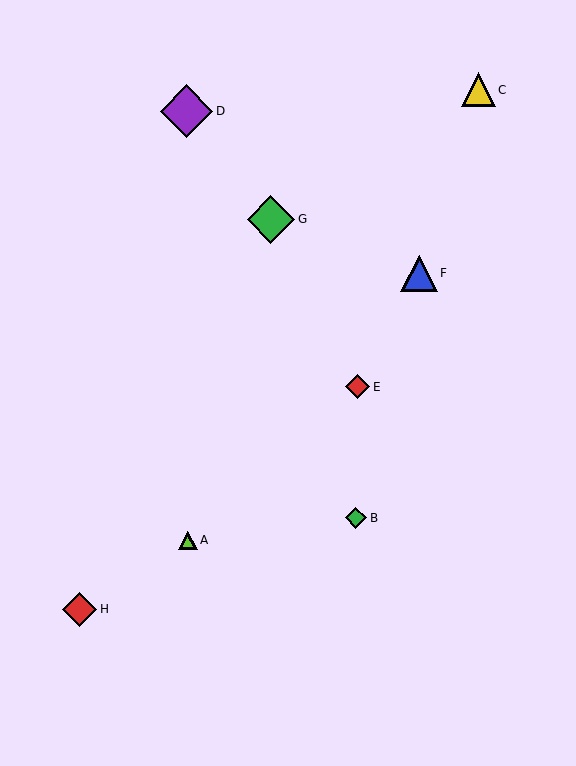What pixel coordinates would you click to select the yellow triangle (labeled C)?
Click at (478, 90) to select the yellow triangle C.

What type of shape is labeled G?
Shape G is a green diamond.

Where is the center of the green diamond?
The center of the green diamond is at (271, 219).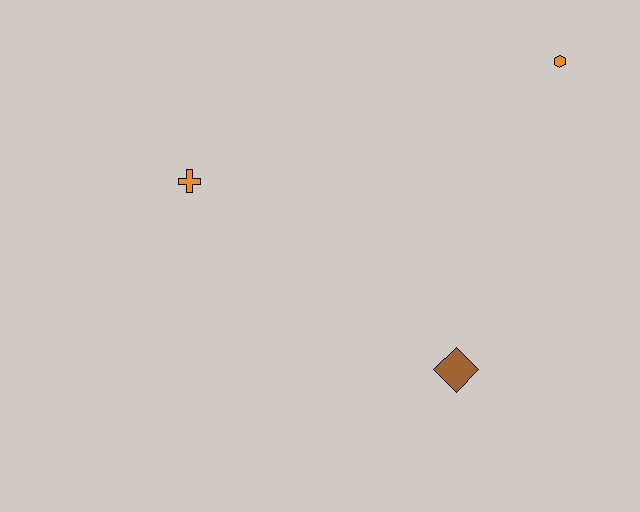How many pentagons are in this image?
There are no pentagons.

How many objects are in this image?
There are 3 objects.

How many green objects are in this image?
There are no green objects.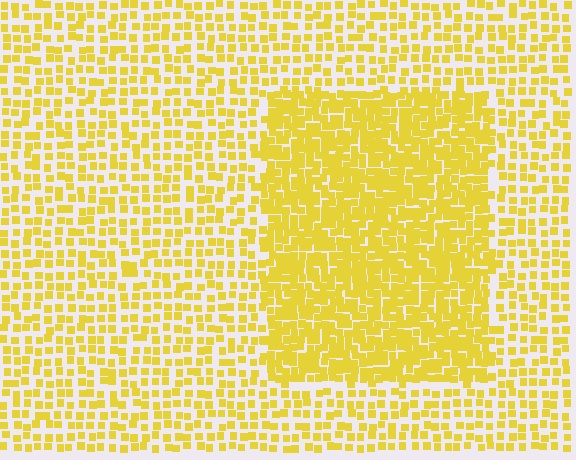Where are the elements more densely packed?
The elements are more densely packed inside the rectangle boundary.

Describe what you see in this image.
The image contains small yellow elements arranged at two different densities. A rectangle-shaped region is visible where the elements are more densely packed than the surrounding area.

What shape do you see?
I see a rectangle.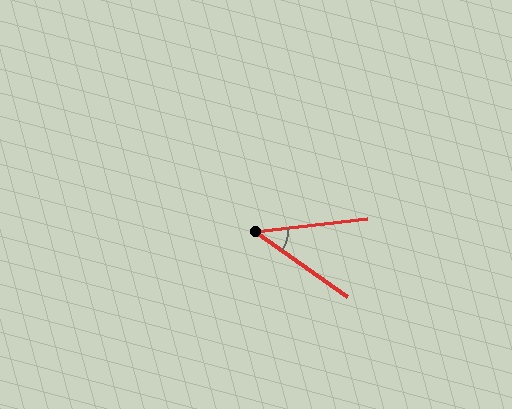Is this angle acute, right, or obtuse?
It is acute.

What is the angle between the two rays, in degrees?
Approximately 42 degrees.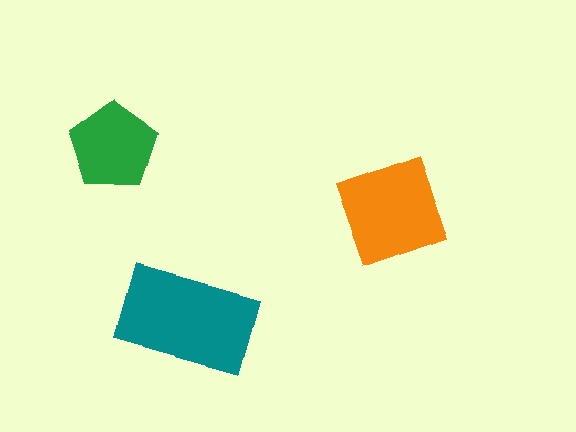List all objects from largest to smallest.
The teal rectangle, the orange square, the green pentagon.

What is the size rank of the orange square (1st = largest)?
2nd.